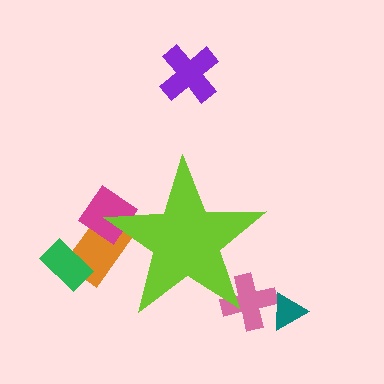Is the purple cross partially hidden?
No, the purple cross is fully visible.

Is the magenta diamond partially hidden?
Yes, the magenta diamond is partially hidden behind the lime star.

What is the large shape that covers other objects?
A lime star.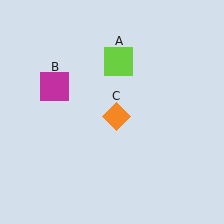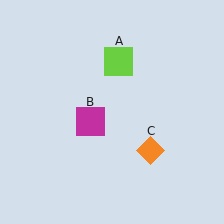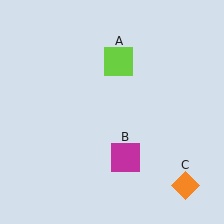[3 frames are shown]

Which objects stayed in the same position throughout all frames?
Lime square (object A) remained stationary.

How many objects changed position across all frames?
2 objects changed position: magenta square (object B), orange diamond (object C).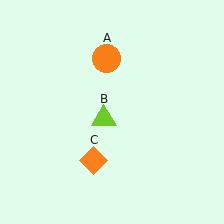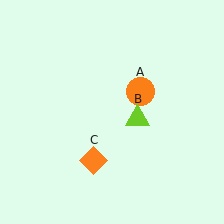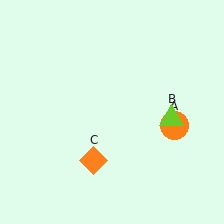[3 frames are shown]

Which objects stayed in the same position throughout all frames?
Orange diamond (object C) remained stationary.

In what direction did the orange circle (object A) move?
The orange circle (object A) moved down and to the right.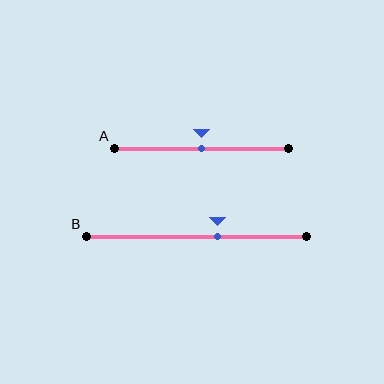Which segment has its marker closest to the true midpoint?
Segment A has its marker closest to the true midpoint.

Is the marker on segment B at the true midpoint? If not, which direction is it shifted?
No, the marker on segment B is shifted to the right by about 10% of the segment length.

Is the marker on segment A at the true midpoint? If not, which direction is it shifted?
Yes, the marker on segment A is at the true midpoint.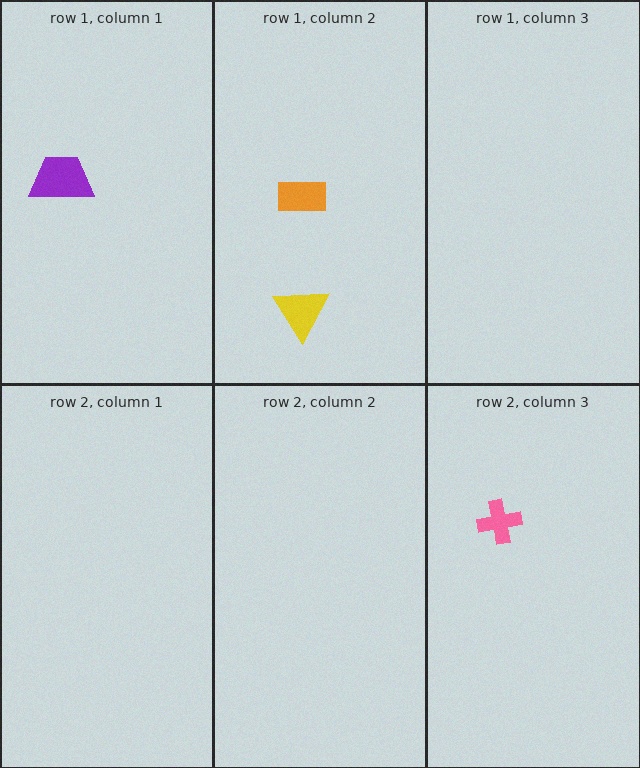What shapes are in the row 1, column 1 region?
The purple trapezoid.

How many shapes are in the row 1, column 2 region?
2.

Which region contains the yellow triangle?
The row 1, column 2 region.